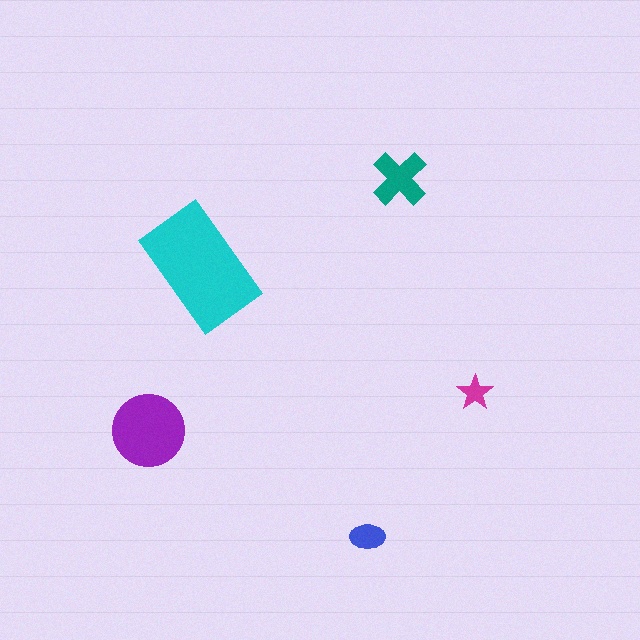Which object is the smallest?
The magenta star.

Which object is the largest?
The cyan rectangle.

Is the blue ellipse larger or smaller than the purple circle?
Smaller.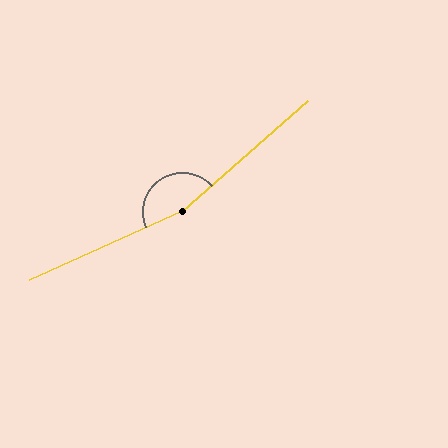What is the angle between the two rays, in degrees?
Approximately 162 degrees.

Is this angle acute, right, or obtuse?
It is obtuse.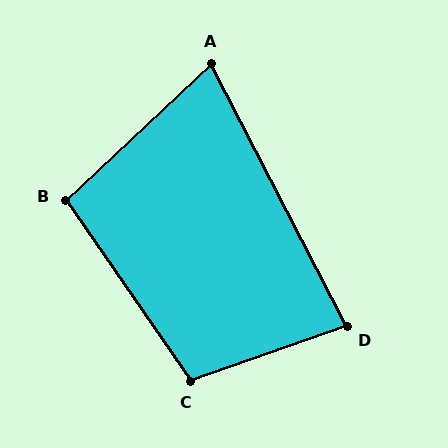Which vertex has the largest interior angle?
C, at approximately 106 degrees.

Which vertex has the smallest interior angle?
A, at approximately 74 degrees.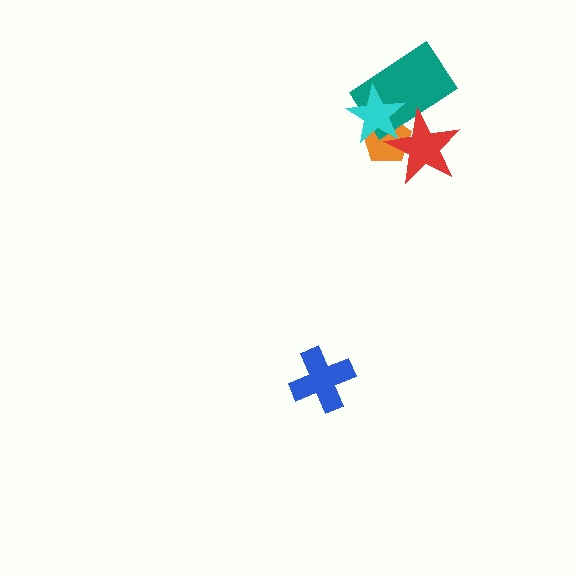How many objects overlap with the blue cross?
0 objects overlap with the blue cross.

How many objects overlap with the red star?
3 objects overlap with the red star.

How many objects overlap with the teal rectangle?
3 objects overlap with the teal rectangle.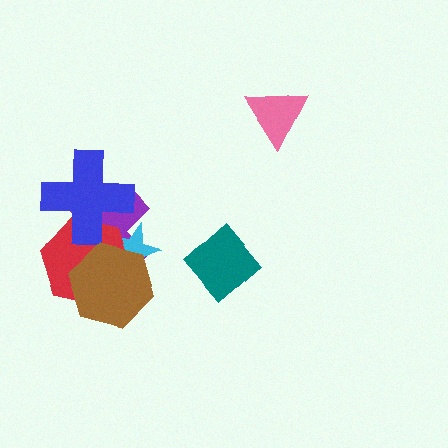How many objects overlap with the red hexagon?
4 objects overlap with the red hexagon.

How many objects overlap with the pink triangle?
0 objects overlap with the pink triangle.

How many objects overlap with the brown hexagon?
3 objects overlap with the brown hexagon.